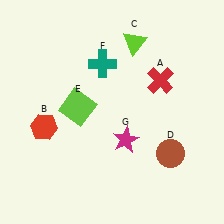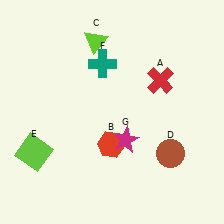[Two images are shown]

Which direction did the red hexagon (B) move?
The red hexagon (B) moved right.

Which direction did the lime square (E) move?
The lime square (E) moved down.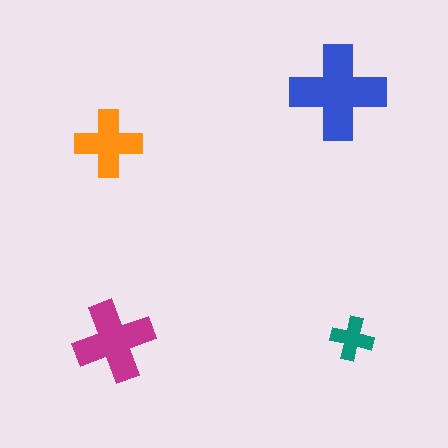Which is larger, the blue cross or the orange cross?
The blue one.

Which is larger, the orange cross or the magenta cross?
The magenta one.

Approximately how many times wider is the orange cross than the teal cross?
About 1.5 times wider.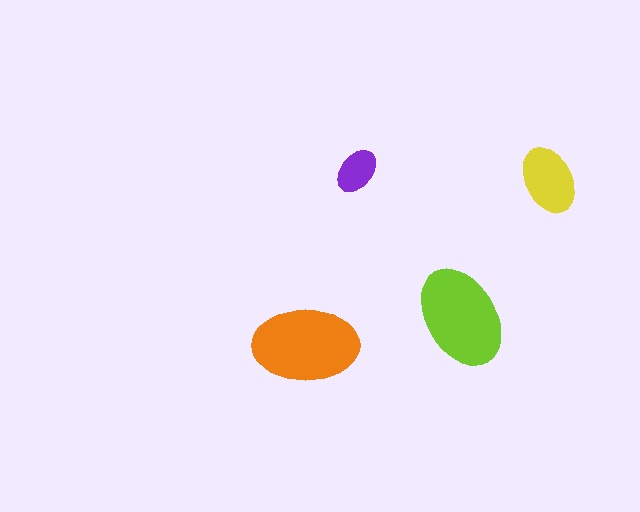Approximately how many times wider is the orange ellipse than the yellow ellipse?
About 1.5 times wider.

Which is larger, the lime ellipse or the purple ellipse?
The lime one.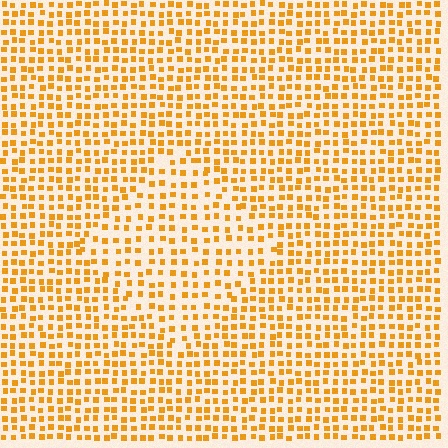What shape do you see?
I see a diamond.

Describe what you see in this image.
The image contains small orange elements arranged at two different densities. A diamond-shaped region is visible where the elements are less densely packed than the surrounding area.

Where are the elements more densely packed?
The elements are more densely packed outside the diamond boundary.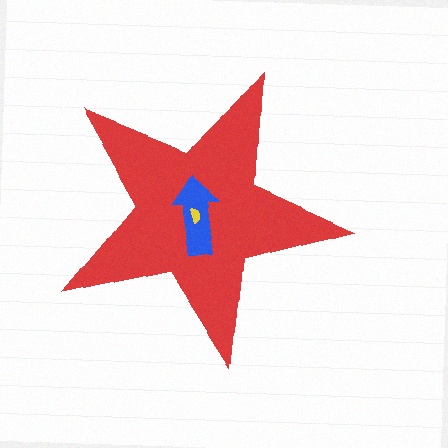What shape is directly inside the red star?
The blue arrow.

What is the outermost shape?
The red star.